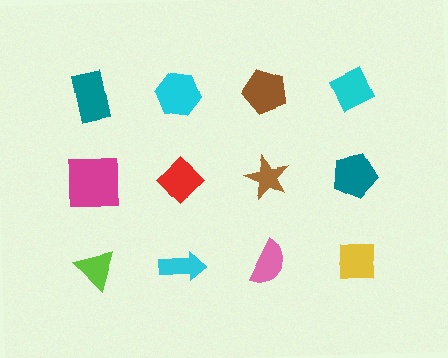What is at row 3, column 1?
A lime triangle.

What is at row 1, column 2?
A cyan hexagon.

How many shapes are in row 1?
4 shapes.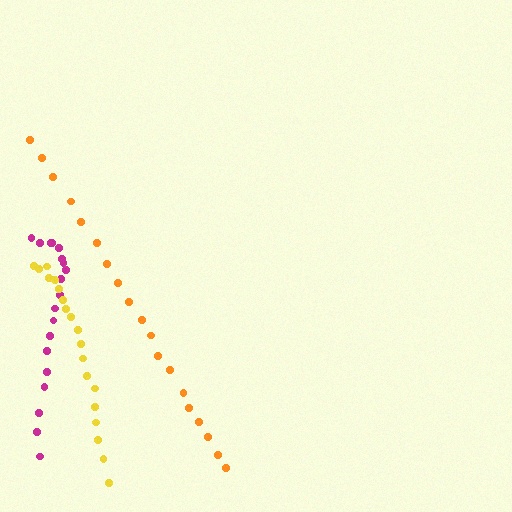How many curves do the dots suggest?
There are 3 distinct paths.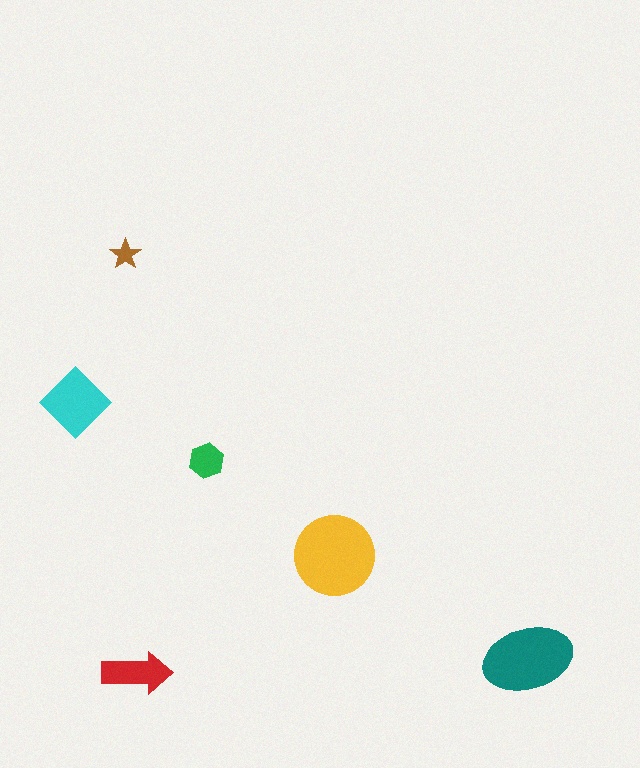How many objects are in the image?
There are 6 objects in the image.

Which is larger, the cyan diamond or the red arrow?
The cyan diamond.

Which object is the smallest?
The brown star.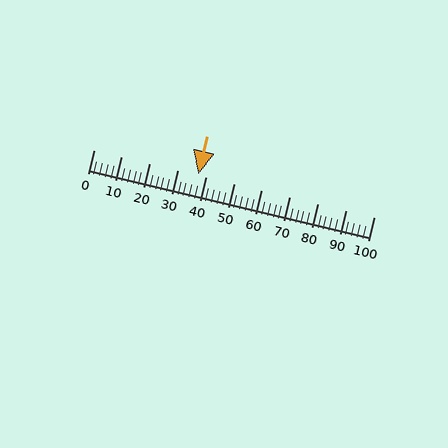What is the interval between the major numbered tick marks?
The major tick marks are spaced 10 units apart.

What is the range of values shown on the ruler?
The ruler shows values from 0 to 100.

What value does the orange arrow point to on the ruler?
The orange arrow points to approximately 37.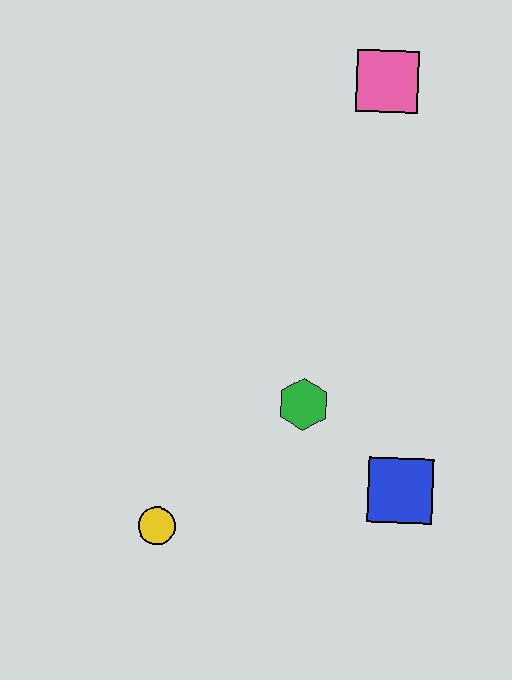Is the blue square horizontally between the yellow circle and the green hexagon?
No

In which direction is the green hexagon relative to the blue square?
The green hexagon is to the left of the blue square.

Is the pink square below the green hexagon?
No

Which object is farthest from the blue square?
The pink square is farthest from the blue square.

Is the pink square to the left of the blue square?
Yes